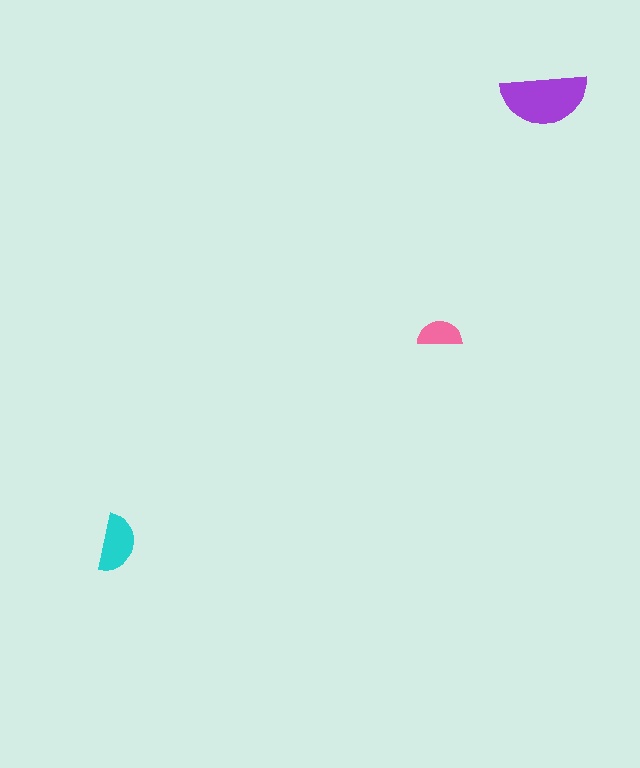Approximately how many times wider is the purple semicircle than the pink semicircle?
About 2 times wider.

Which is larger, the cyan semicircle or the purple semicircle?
The purple one.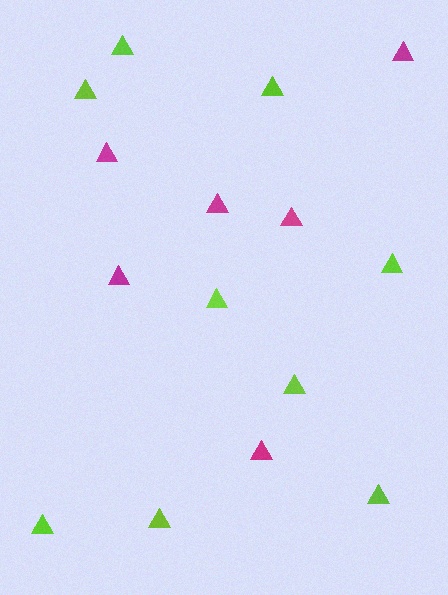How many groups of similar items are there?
There are 2 groups: one group of magenta triangles (6) and one group of lime triangles (9).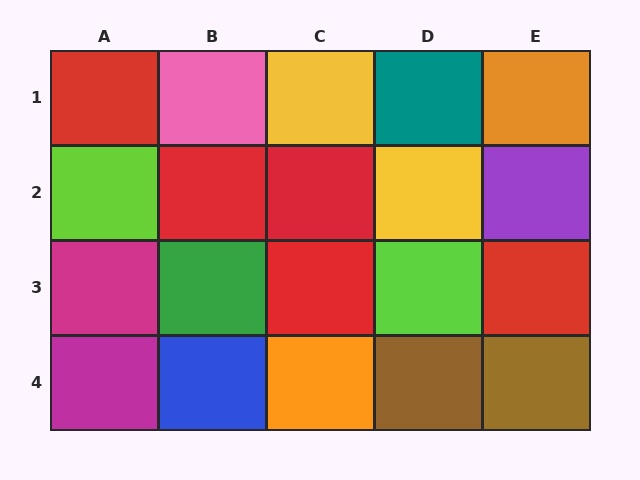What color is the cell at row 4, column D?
Brown.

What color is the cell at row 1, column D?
Teal.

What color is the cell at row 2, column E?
Purple.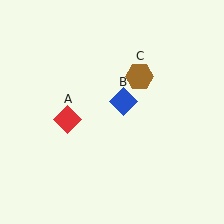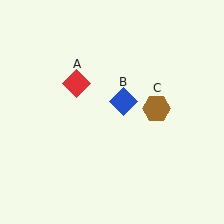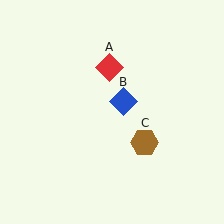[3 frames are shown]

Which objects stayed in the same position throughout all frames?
Blue diamond (object B) remained stationary.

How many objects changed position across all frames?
2 objects changed position: red diamond (object A), brown hexagon (object C).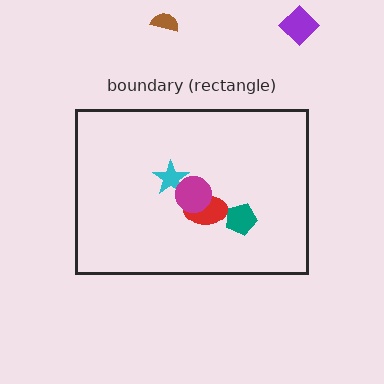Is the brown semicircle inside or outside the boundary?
Outside.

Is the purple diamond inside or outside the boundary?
Outside.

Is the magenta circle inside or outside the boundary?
Inside.